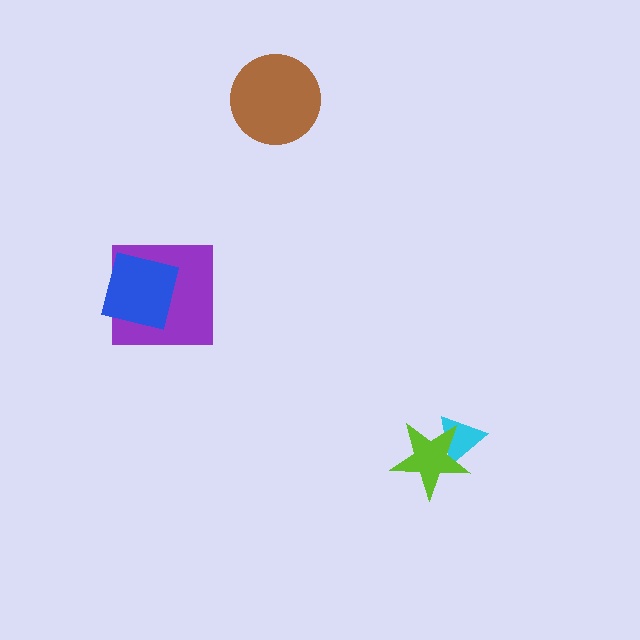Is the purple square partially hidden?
Yes, it is partially covered by another shape.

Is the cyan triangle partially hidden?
Yes, it is partially covered by another shape.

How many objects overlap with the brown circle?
0 objects overlap with the brown circle.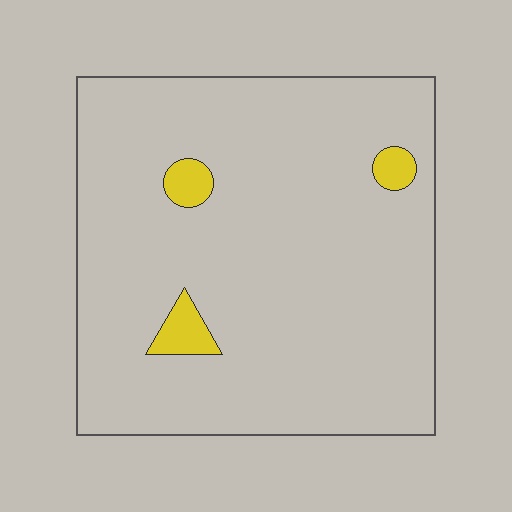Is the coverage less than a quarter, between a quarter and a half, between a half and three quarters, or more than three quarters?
Less than a quarter.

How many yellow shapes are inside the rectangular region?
3.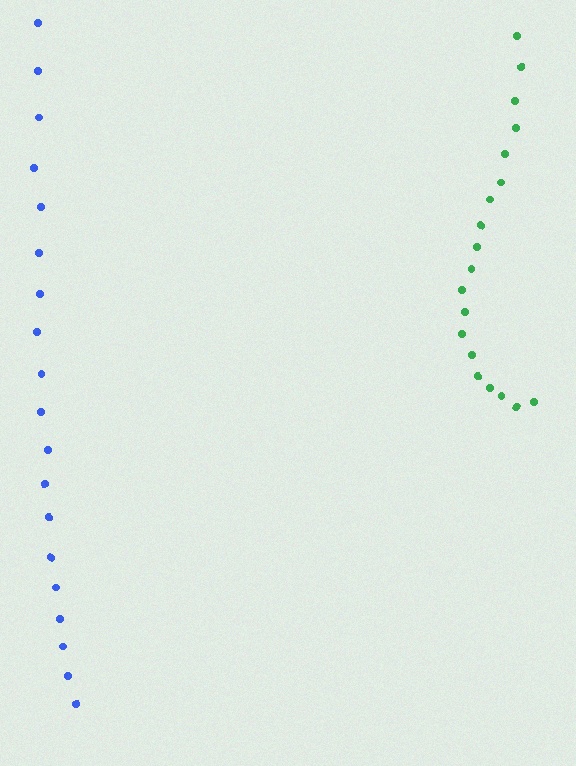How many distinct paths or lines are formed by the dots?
There are 2 distinct paths.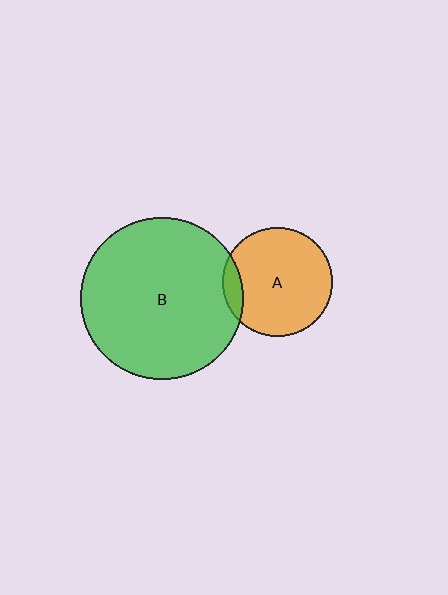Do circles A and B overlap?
Yes.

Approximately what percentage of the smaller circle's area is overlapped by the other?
Approximately 10%.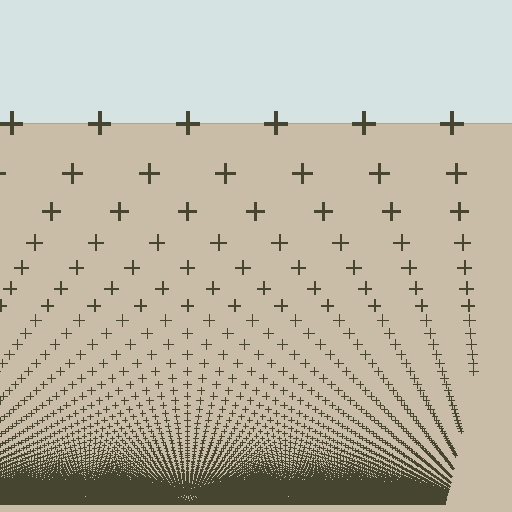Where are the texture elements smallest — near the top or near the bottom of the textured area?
Near the bottom.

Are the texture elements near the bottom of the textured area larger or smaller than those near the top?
Smaller. The gradient is inverted — elements near the bottom are smaller and denser.